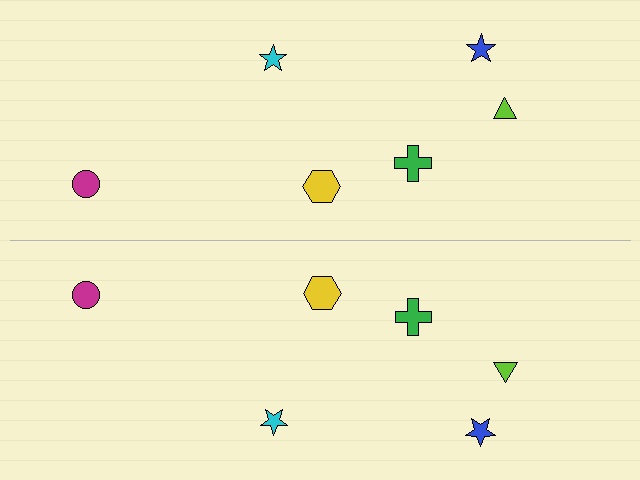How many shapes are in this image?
There are 12 shapes in this image.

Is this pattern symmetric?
Yes, this pattern has bilateral (reflection) symmetry.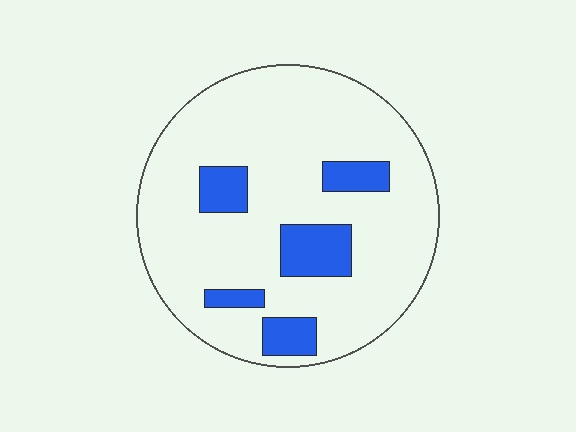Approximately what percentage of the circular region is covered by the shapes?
Approximately 15%.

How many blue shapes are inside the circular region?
5.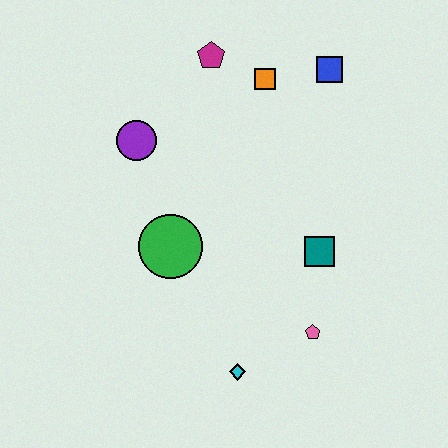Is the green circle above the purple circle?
No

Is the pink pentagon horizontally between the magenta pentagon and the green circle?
No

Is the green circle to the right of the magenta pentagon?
No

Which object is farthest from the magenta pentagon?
The cyan diamond is farthest from the magenta pentagon.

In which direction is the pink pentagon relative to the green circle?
The pink pentagon is to the right of the green circle.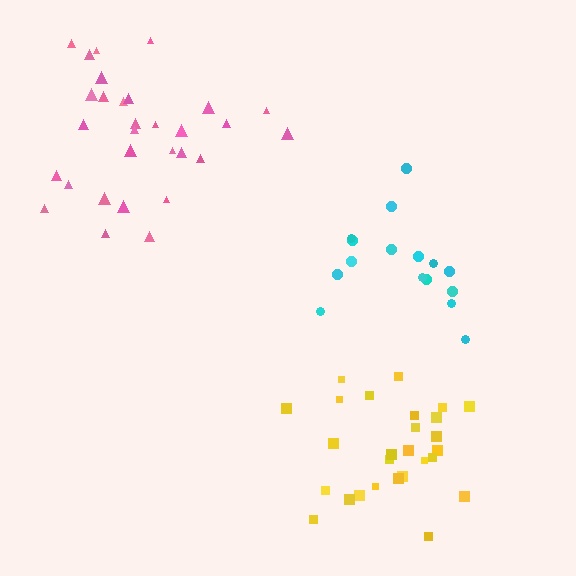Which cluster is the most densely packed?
Yellow.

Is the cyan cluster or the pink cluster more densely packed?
Cyan.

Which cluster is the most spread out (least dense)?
Pink.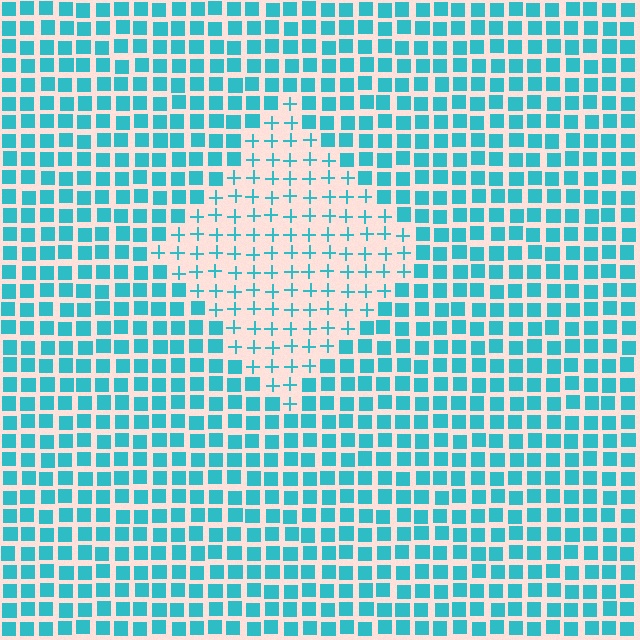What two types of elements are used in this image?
The image uses plus signs inside the diamond region and squares outside it.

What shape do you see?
I see a diamond.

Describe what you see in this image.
The image is filled with small cyan elements arranged in a uniform grid. A diamond-shaped region contains plus signs, while the surrounding area contains squares. The boundary is defined purely by the change in element shape.